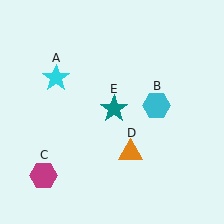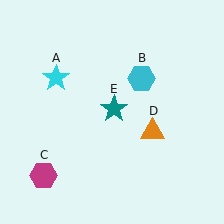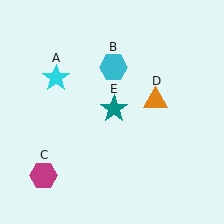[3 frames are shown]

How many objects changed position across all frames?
2 objects changed position: cyan hexagon (object B), orange triangle (object D).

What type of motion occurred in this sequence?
The cyan hexagon (object B), orange triangle (object D) rotated counterclockwise around the center of the scene.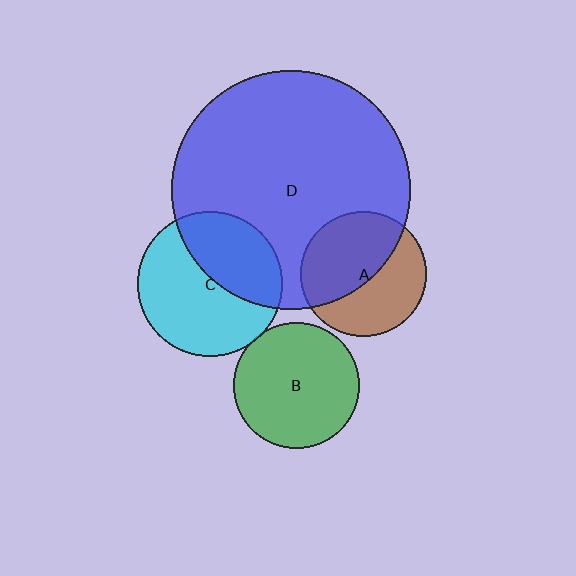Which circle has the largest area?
Circle D (blue).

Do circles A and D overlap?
Yes.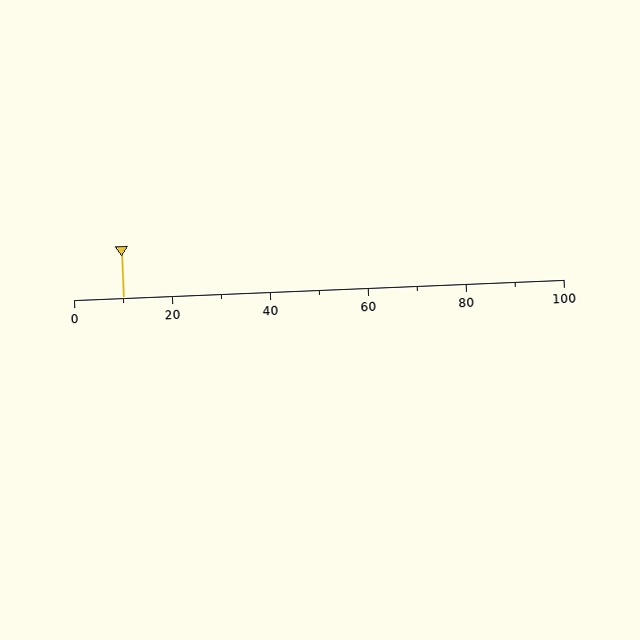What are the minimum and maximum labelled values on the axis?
The axis runs from 0 to 100.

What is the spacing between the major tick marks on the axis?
The major ticks are spaced 20 apart.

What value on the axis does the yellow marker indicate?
The marker indicates approximately 10.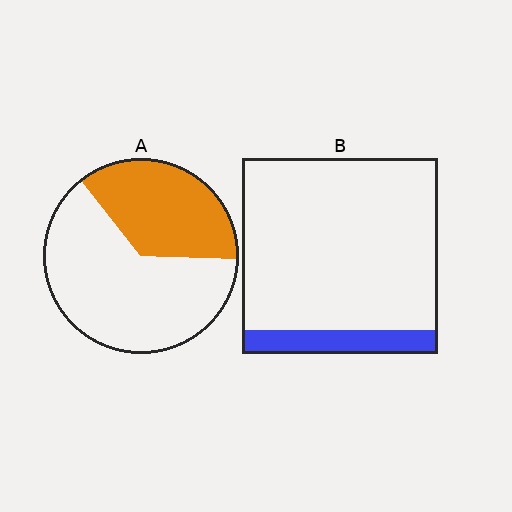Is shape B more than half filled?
No.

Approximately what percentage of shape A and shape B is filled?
A is approximately 35% and B is approximately 10%.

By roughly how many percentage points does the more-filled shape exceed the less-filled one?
By roughly 25 percentage points (A over B).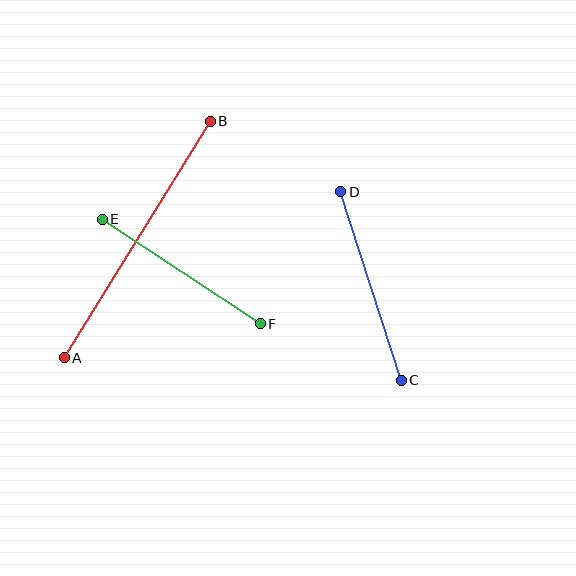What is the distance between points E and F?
The distance is approximately 189 pixels.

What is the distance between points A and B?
The distance is approximately 278 pixels.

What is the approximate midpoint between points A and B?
The midpoint is at approximately (137, 240) pixels.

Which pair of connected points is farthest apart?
Points A and B are farthest apart.